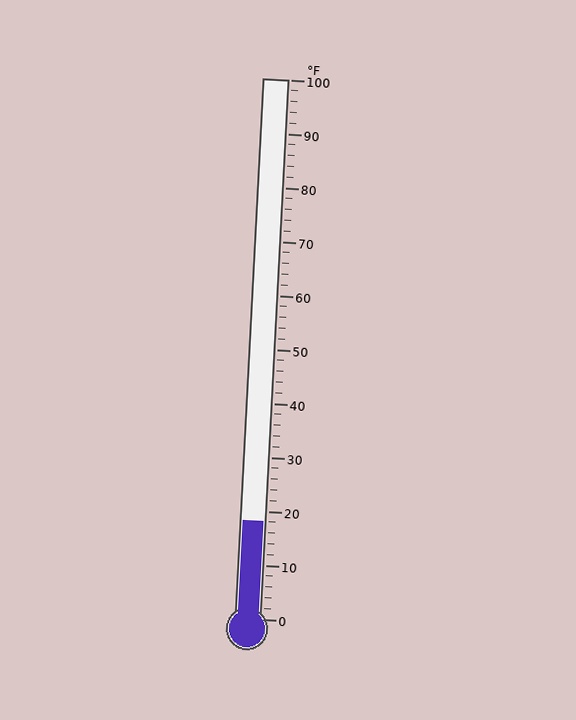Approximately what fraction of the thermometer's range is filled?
The thermometer is filled to approximately 20% of its range.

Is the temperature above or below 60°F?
The temperature is below 60°F.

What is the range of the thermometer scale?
The thermometer scale ranges from 0°F to 100°F.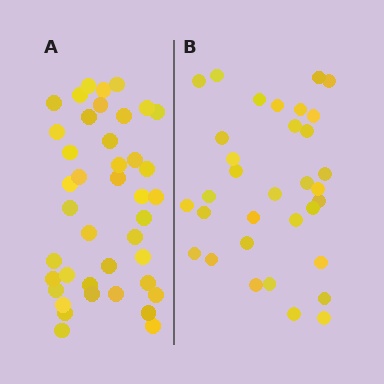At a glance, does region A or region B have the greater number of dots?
Region A (the left region) has more dots.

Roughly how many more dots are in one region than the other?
Region A has roughly 8 or so more dots than region B.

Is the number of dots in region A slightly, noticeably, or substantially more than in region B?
Region A has only slightly more — the two regions are fairly close. The ratio is roughly 1.2 to 1.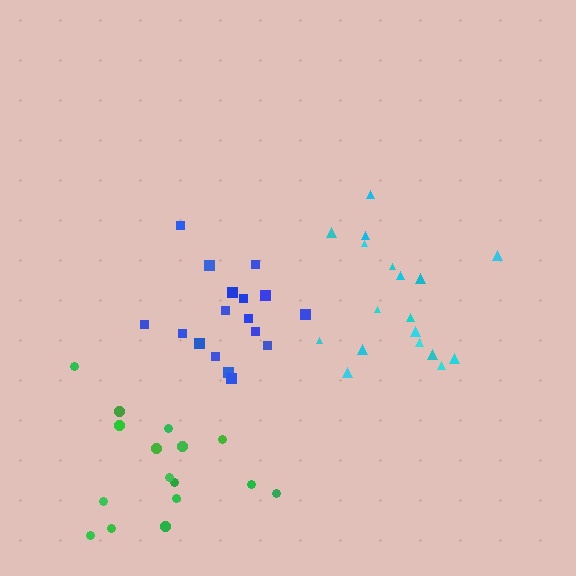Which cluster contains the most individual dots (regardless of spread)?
Cyan (18).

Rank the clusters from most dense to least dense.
blue, cyan, green.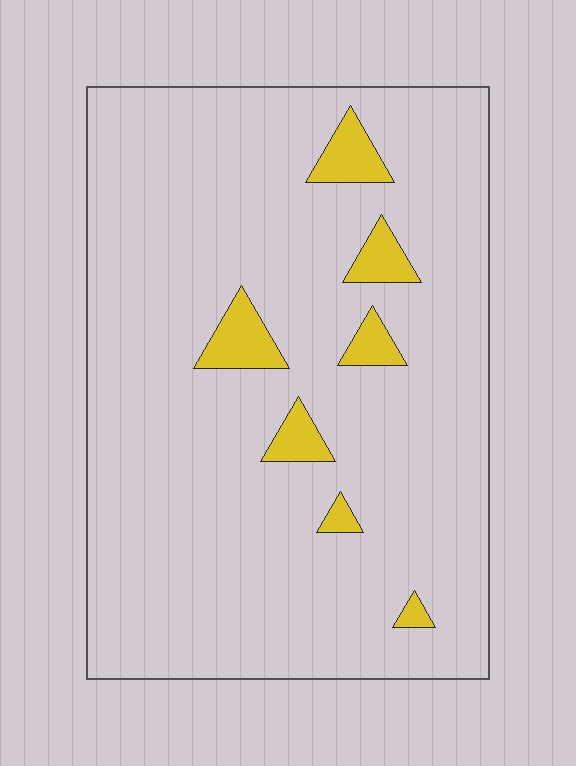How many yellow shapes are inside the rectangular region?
7.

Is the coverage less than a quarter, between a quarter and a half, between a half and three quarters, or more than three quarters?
Less than a quarter.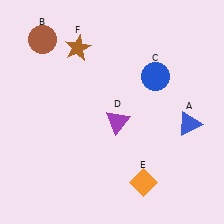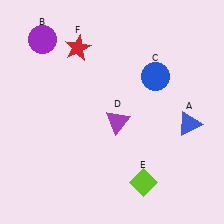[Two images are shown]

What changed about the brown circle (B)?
In Image 1, B is brown. In Image 2, it changed to purple.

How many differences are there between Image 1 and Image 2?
There are 3 differences between the two images.